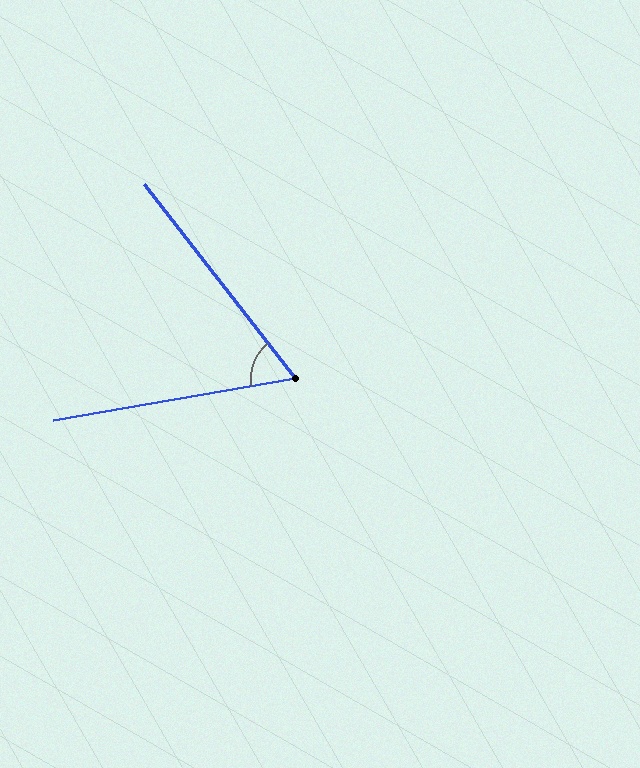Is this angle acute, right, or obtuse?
It is acute.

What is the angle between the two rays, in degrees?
Approximately 62 degrees.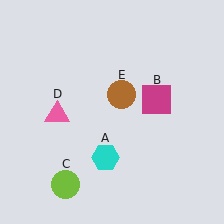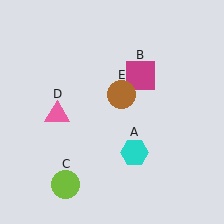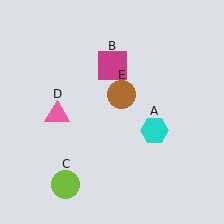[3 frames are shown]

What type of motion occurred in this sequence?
The cyan hexagon (object A), magenta square (object B) rotated counterclockwise around the center of the scene.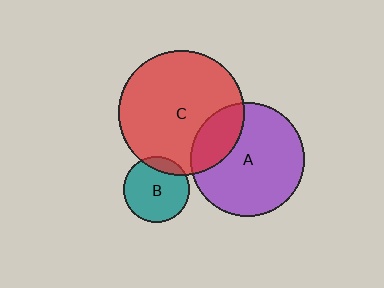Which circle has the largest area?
Circle C (red).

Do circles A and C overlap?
Yes.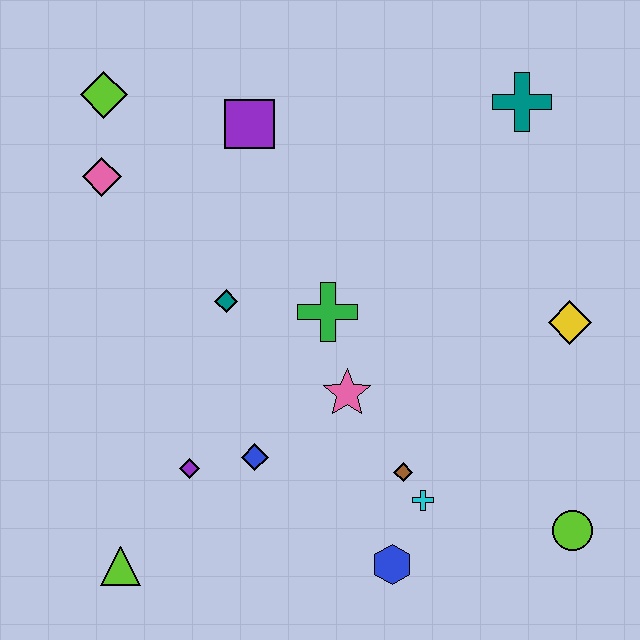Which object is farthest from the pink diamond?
The lime circle is farthest from the pink diamond.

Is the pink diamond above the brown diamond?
Yes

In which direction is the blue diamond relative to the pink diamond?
The blue diamond is below the pink diamond.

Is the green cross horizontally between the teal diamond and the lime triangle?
No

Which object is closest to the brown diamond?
The cyan cross is closest to the brown diamond.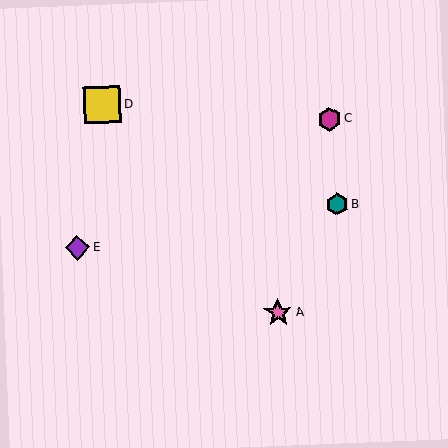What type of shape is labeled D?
Shape D is a yellow square.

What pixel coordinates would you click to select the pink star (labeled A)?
Click at (278, 312) to select the pink star A.